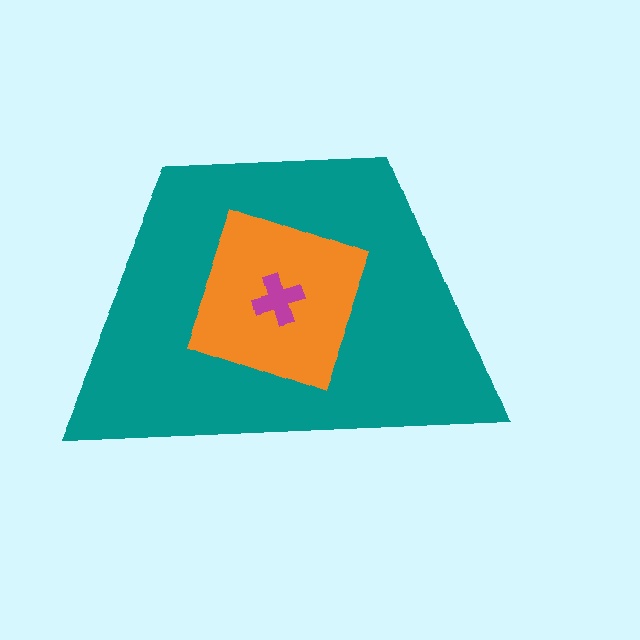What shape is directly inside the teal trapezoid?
The orange diamond.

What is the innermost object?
The magenta cross.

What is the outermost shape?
The teal trapezoid.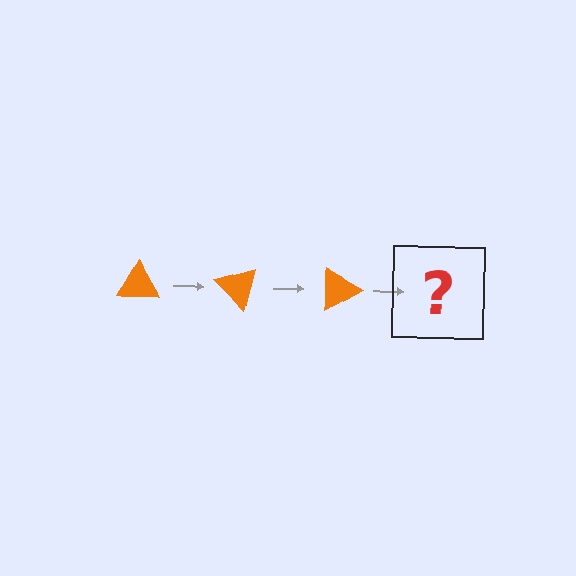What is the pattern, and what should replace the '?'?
The pattern is that the triangle rotates 45 degrees each step. The '?' should be an orange triangle rotated 135 degrees.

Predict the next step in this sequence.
The next step is an orange triangle rotated 135 degrees.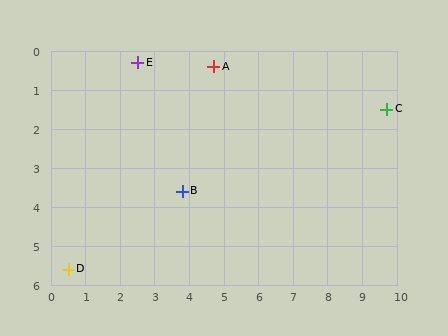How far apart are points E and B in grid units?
Points E and B are about 3.5 grid units apart.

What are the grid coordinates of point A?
Point A is at approximately (4.7, 0.4).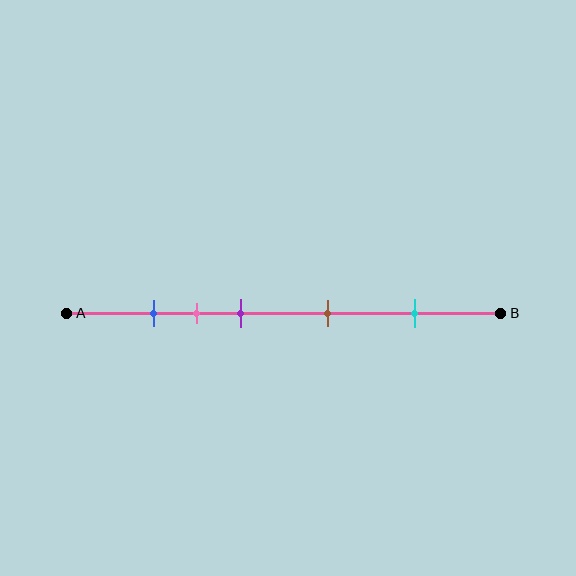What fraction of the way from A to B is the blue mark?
The blue mark is approximately 20% (0.2) of the way from A to B.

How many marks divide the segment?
There are 5 marks dividing the segment.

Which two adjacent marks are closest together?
The blue and pink marks are the closest adjacent pair.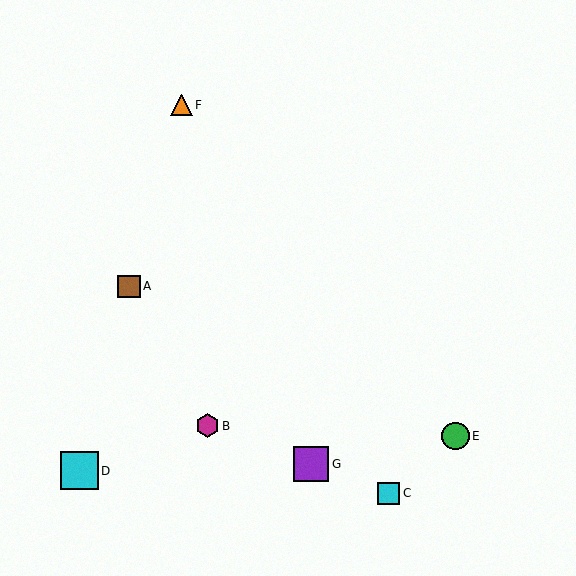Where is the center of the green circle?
The center of the green circle is at (456, 436).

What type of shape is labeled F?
Shape F is an orange triangle.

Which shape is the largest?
The cyan square (labeled D) is the largest.